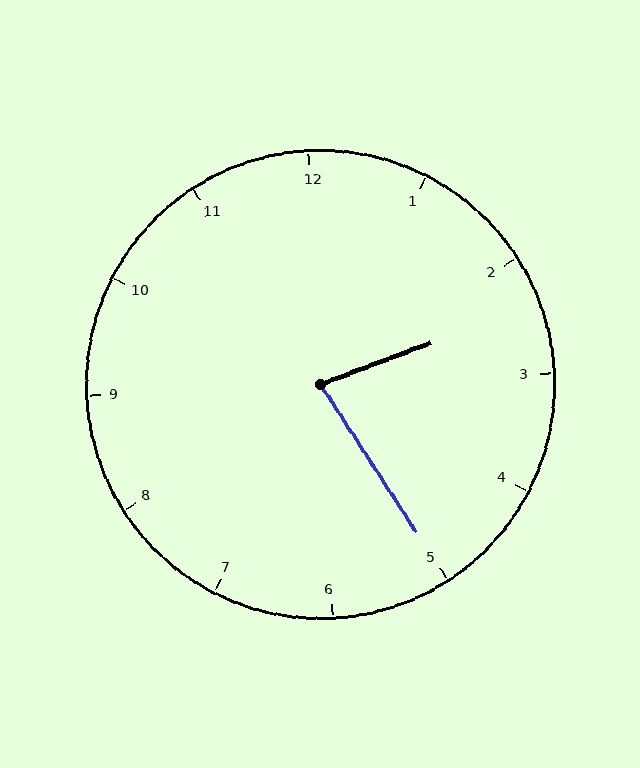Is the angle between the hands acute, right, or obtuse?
It is acute.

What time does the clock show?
2:25.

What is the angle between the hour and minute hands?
Approximately 78 degrees.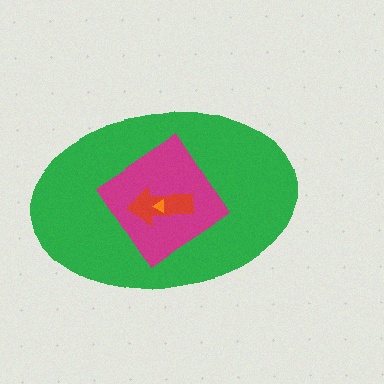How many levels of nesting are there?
4.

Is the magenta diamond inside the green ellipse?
Yes.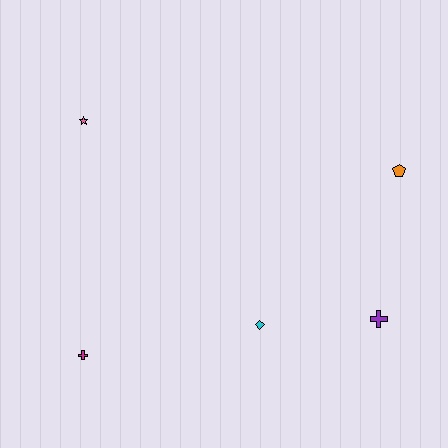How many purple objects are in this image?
There is 1 purple object.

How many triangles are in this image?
There are no triangles.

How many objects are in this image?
There are 5 objects.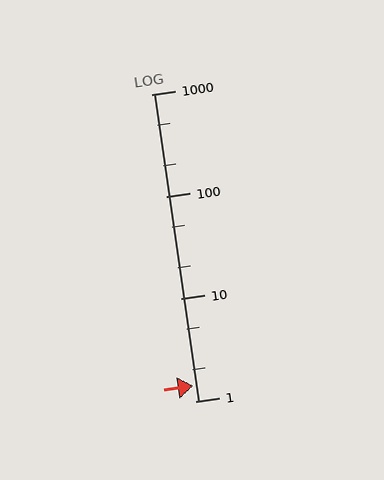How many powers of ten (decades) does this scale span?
The scale spans 3 decades, from 1 to 1000.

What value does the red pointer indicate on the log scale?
The pointer indicates approximately 1.4.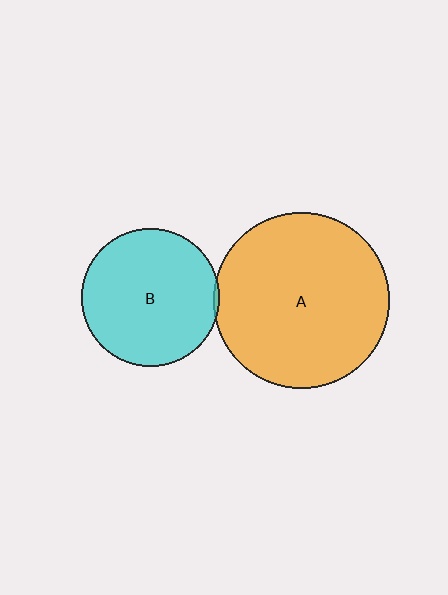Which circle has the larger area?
Circle A (orange).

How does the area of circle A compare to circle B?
Approximately 1.6 times.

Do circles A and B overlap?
Yes.